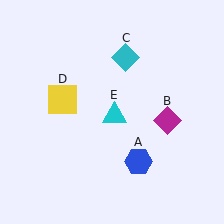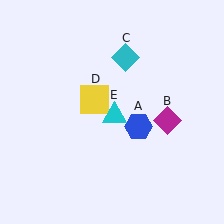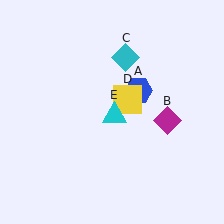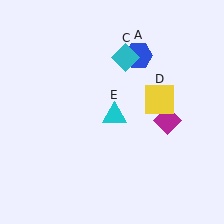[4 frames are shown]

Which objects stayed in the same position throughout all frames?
Magenta diamond (object B) and cyan diamond (object C) and cyan triangle (object E) remained stationary.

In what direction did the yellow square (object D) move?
The yellow square (object D) moved right.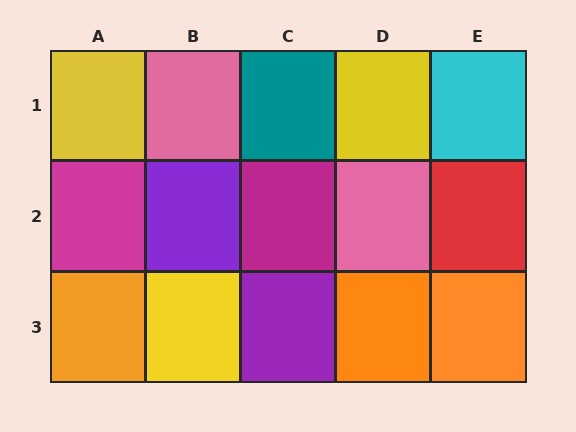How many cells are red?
1 cell is red.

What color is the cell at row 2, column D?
Pink.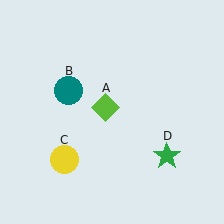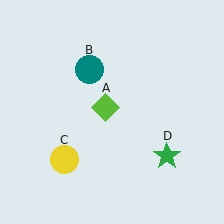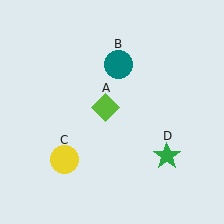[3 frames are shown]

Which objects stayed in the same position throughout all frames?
Lime diamond (object A) and yellow circle (object C) and green star (object D) remained stationary.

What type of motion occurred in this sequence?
The teal circle (object B) rotated clockwise around the center of the scene.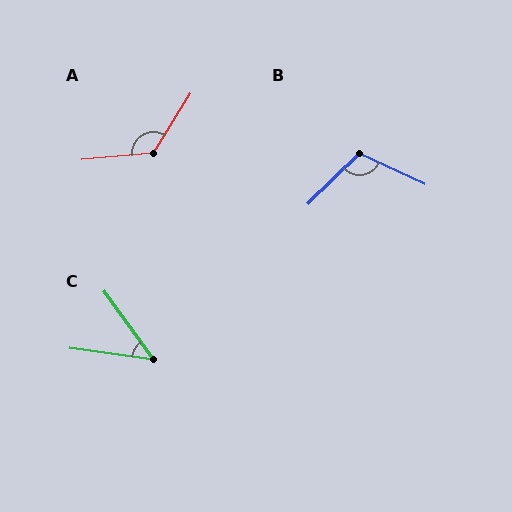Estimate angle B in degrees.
Approximately 111 degrees.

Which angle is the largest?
A, at approximately 127 degrees.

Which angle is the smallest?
C, at approximately 46 degrees.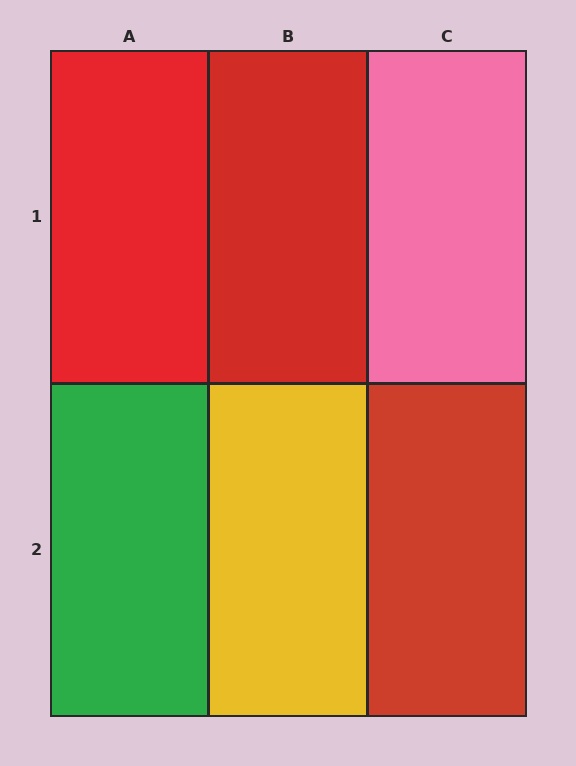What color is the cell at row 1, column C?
Pink.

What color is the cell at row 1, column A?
Red.